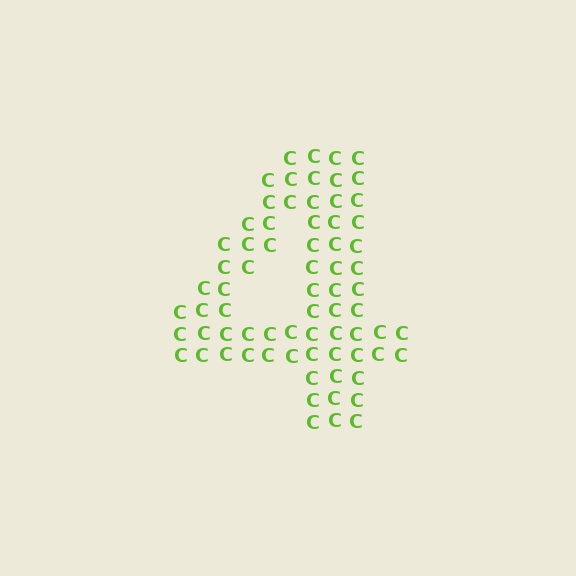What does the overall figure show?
The overall figure shows the digit 4.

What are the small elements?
The small elements are letter C's.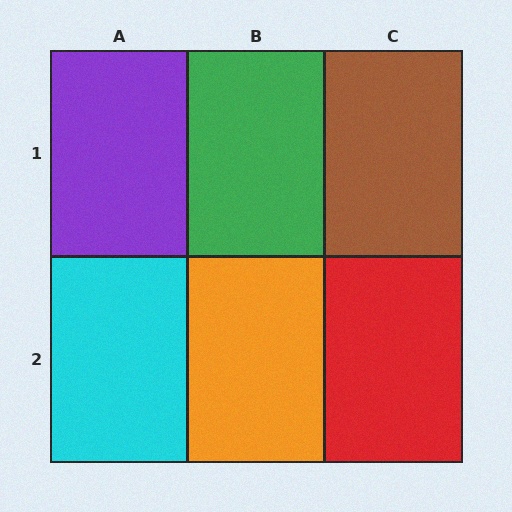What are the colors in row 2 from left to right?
Cyan, orange, red.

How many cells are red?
1 cell is red.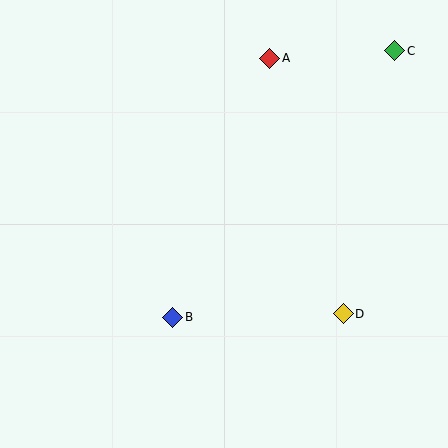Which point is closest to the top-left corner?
Point A is closest to the top-left corner.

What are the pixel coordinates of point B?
Point B is at (173, 317).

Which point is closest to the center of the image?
Point B at (173, 317) is closest to the center.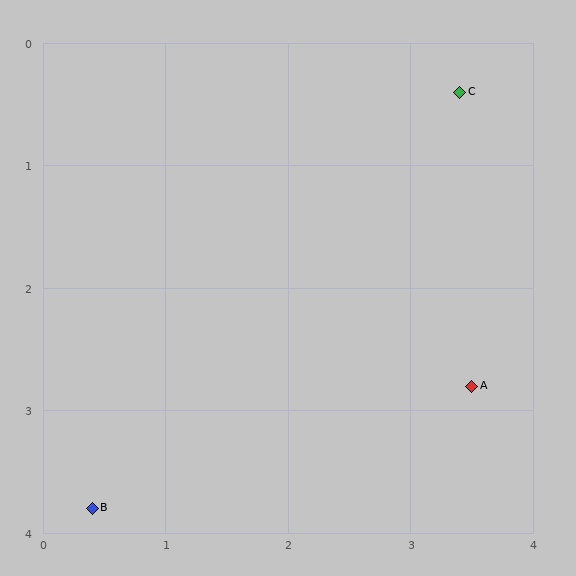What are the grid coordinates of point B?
Point B is at approximately (0.4, 3.8).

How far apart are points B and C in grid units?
Points B and C are about 4.5 grid units apart.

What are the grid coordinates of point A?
Point A is at approximately (3.5, 2.8).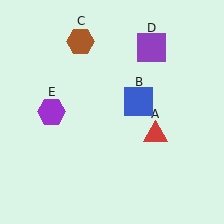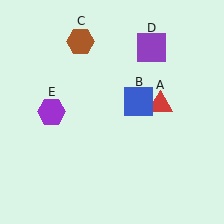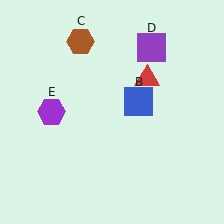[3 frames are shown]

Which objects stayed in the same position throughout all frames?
Blue square (object B) and brown hexagon (object C) and purple square (object D) and purple hexagon (object E) remained stationary.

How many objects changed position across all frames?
1 object changed position: red triangle (object A).